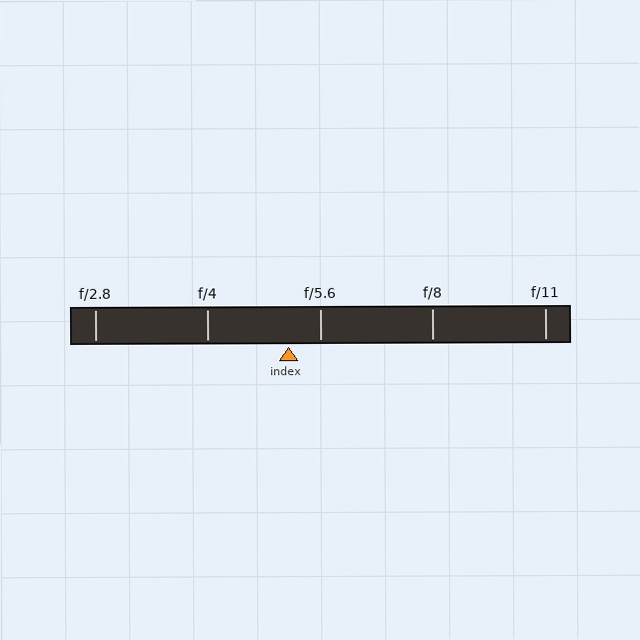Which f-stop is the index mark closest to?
The index mark is closest to f/5.6.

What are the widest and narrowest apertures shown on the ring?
The widest aperture shown is f/2.8 and the narrowest is f/11.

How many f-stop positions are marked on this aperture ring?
There are 5 f-stop positions marked.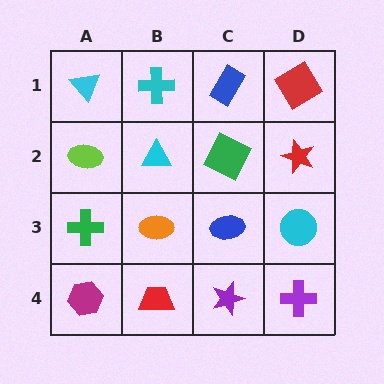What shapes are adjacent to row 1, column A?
A lime ellipse (row 2, column A), a cyan cross (row 1, column B).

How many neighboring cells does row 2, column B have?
4.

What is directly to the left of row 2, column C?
A cyan triangle.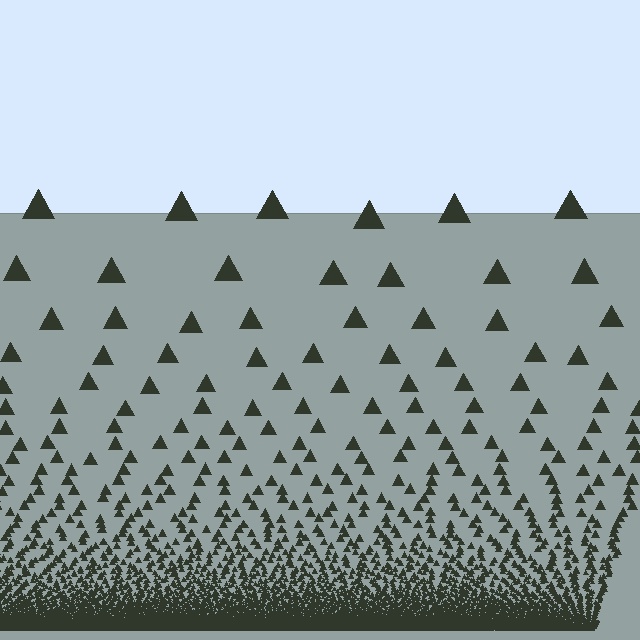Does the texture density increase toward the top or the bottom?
Density increases toward the bottom.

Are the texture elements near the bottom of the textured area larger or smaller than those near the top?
Smaller. The gradient is inverted — elements near the bottom are smaller and denser.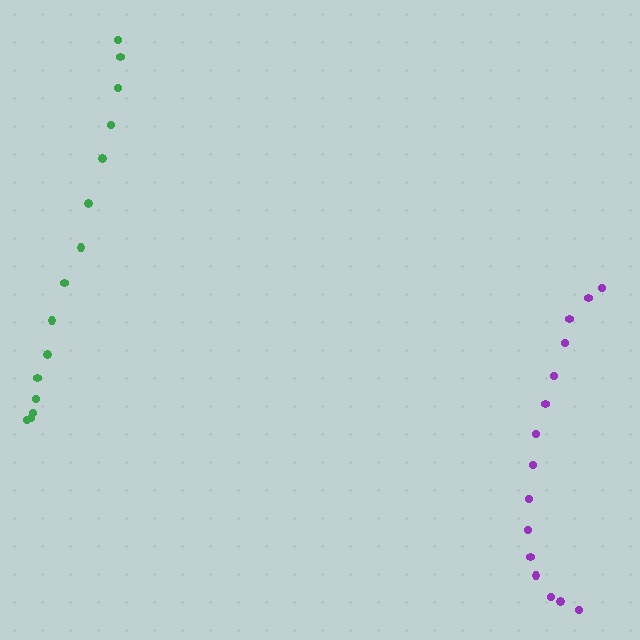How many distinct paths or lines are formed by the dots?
There are 2 distinct paths.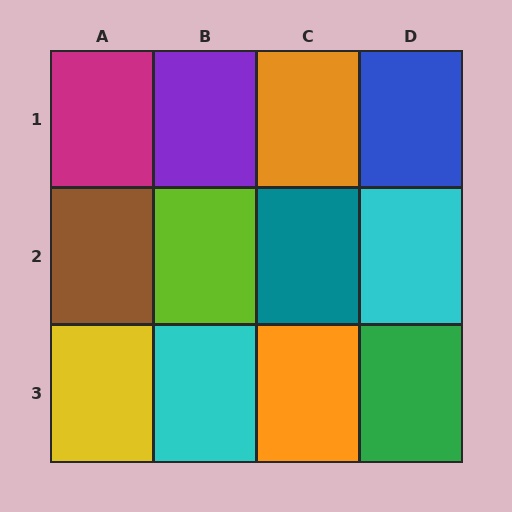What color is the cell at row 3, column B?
Cyan.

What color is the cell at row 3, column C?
Orange.